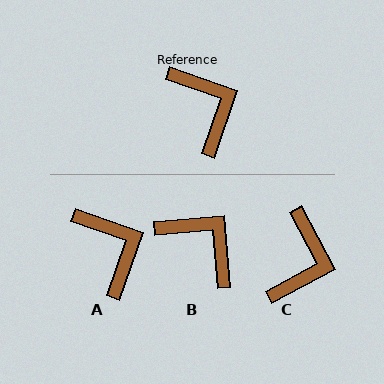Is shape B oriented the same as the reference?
No, it is off by about 24 degrees.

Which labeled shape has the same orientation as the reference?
A.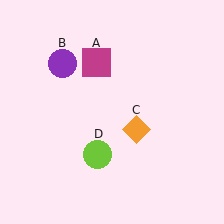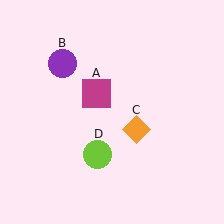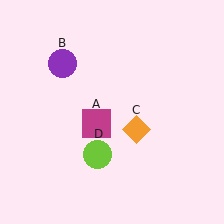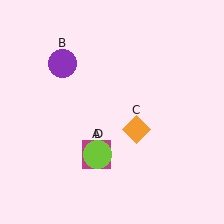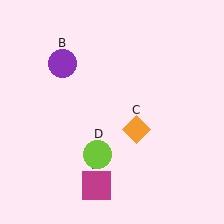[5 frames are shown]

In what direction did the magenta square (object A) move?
The magenta square (object A) moved down.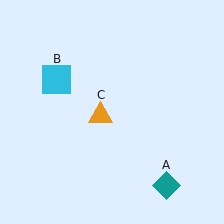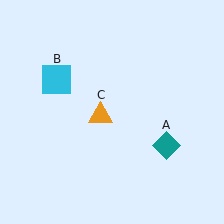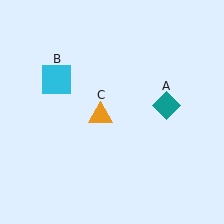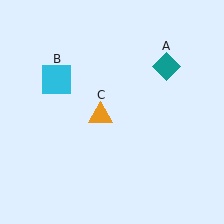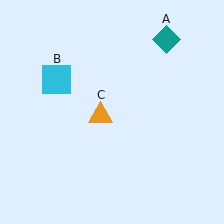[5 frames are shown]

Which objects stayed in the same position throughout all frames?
Cyan square (object B) and orange triangle (object C) remained stationary.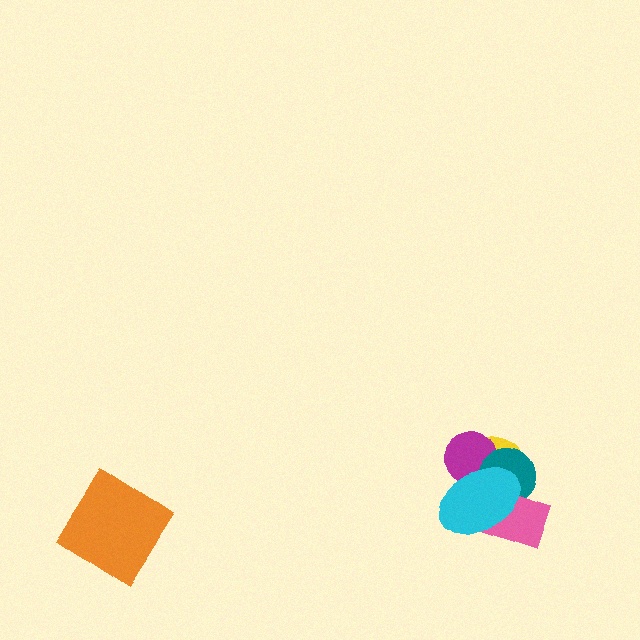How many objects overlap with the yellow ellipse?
3 objects overlap with the yellow ellipse.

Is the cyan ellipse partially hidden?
No, no other shape covers it.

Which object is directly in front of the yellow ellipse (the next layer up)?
The magenta circle is directly in front of the yellow ellipse.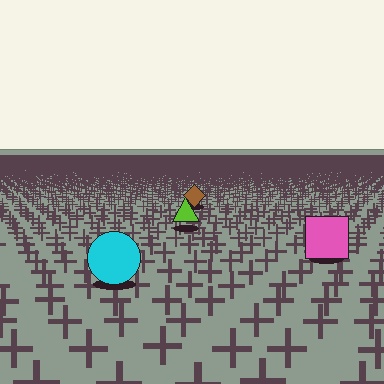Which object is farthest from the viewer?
The brown diamond is farthest from the viewer. It appears smaller and the ground texture around it is denser.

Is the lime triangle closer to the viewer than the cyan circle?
No. The cyan circle is closer — you can tell from the texture gradient: the ground texture is coarser near it.